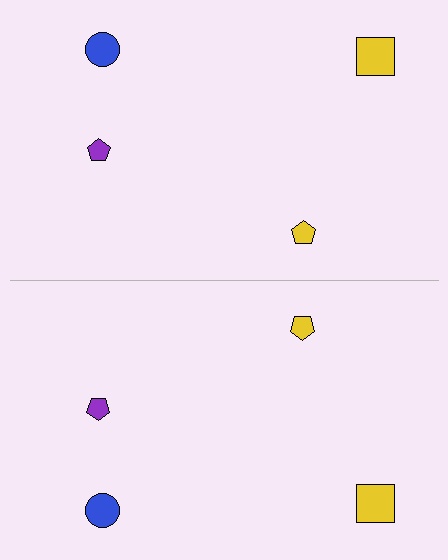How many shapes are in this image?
There are 8 shapes in this image.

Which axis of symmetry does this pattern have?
The pattern has a horizontal axis of symmetry running through the center of the image.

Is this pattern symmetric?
Yes, this pattern has bilateral (reflection) symmetry.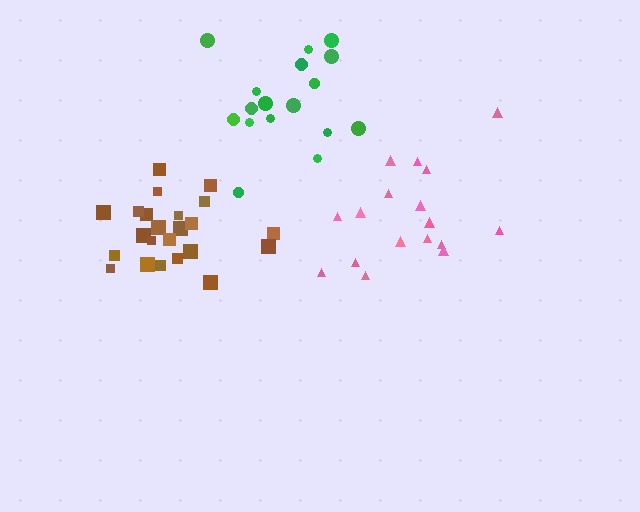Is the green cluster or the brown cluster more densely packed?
Brown.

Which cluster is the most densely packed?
Brown.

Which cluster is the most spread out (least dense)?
Pink.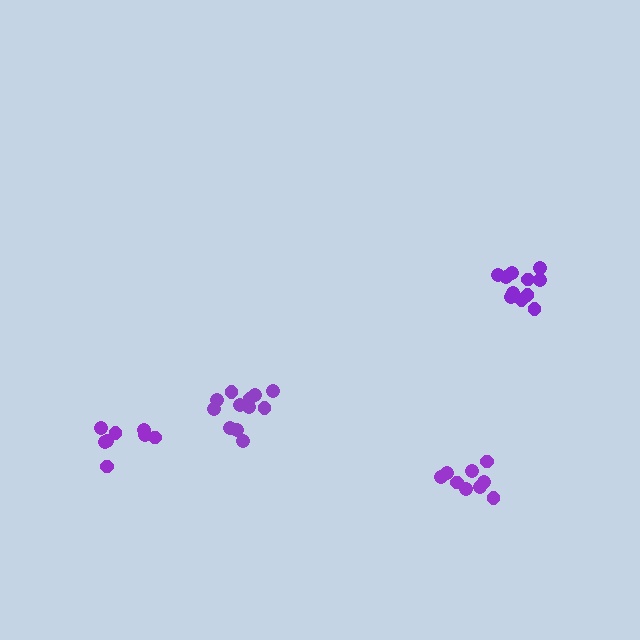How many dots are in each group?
Group 1: 11 dots, Group 2: 8 dots, Group 3: 12 dots, Group 4: 9 dots (40 total).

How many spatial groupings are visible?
There are 4 spatial groupings.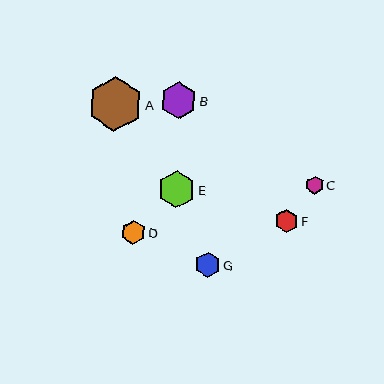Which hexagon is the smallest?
Hexagon C is the smallest with a size of approximately 18 pixels.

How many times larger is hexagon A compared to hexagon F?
Hexagon A is approximately 2.4 times the size of hexagon F.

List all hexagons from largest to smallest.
From largest to smallest: A, E, B, G, D, F, C.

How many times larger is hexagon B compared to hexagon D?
Hexagon B is approximately 1.5 times the size of hexagon D.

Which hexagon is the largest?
Hexagon A is the largest with a size of approximately 55 pixels.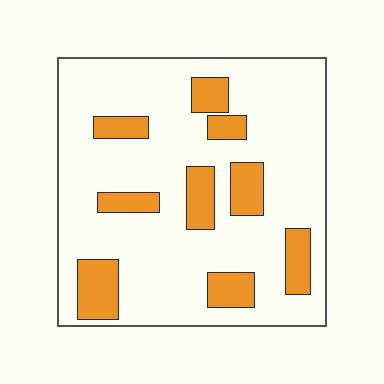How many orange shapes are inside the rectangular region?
9.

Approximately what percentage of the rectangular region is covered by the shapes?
Approximately 20%.